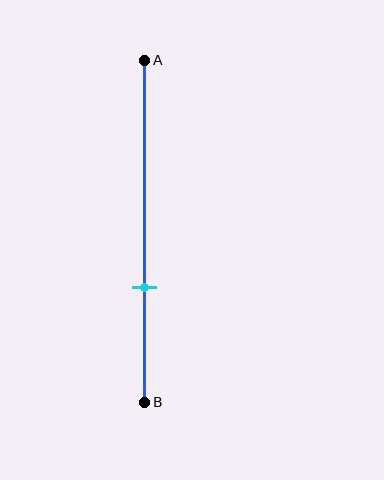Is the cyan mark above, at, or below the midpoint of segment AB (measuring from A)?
The cyan mark is below the midpoint of segment AB.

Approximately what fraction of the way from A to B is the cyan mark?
The cyan mark is approximately 65% of the way from A to B.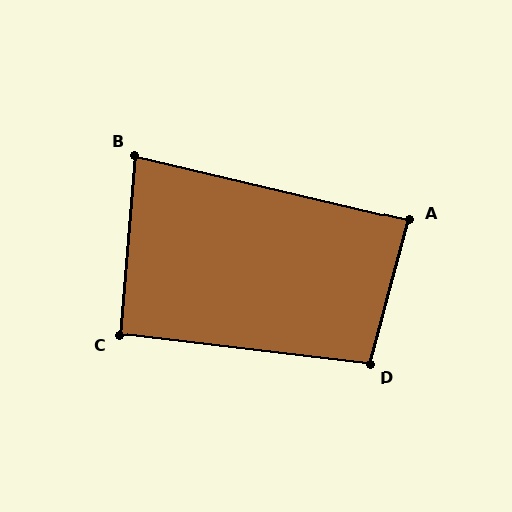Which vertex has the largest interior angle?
D, at approximately 98 degrees.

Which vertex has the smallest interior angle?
B, at approximately 82 degrees.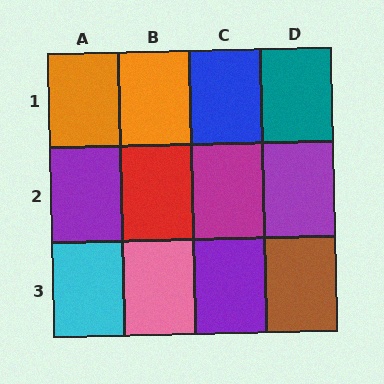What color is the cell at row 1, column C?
Blue.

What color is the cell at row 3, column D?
Brown.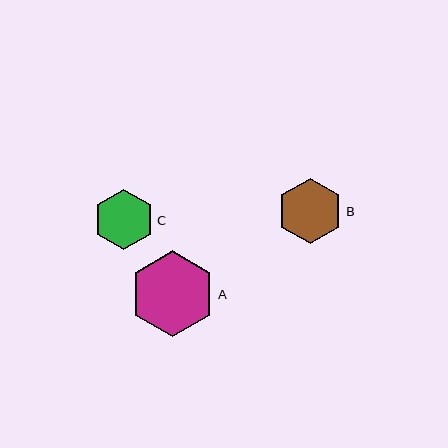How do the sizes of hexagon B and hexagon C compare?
Hexagon B and hexagon C are approximately the same size.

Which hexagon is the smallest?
Hexagon C is the smallest with a size of approximately 60 pixels.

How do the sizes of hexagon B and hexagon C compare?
Hexagon B and hexagon C are approximately the same size.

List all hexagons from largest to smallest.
From largest to smallest: A, B, C.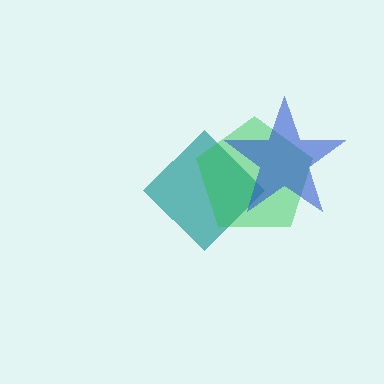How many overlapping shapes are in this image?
There are 3 overlapping shapes in the image.